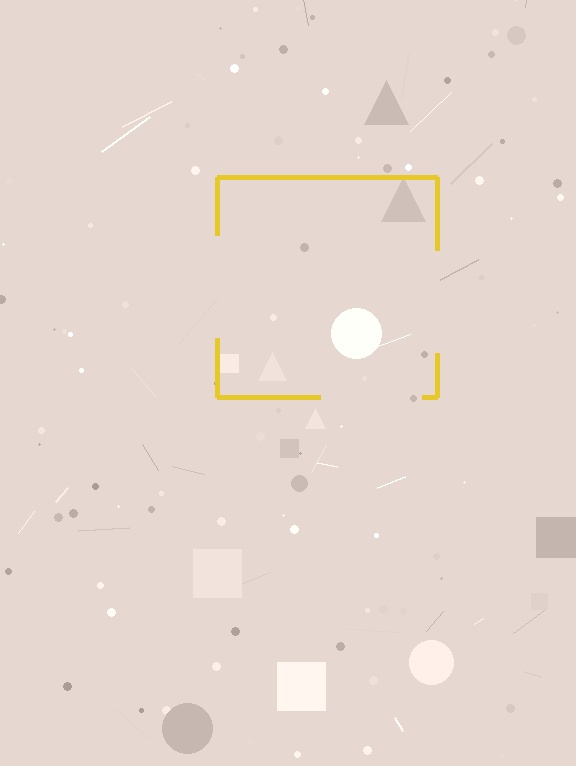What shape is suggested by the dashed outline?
The dashed outline suggests a square.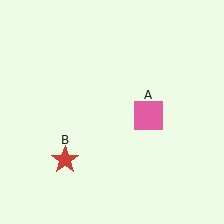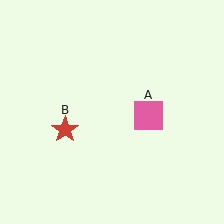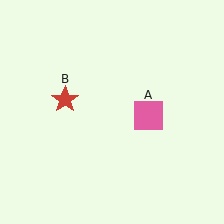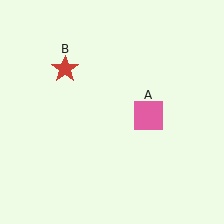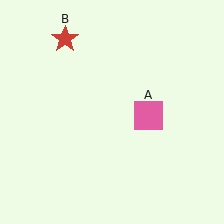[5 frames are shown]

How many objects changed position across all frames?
1 object changed position: red star (object B).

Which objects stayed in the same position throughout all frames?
Pink square (object A) remained stationary.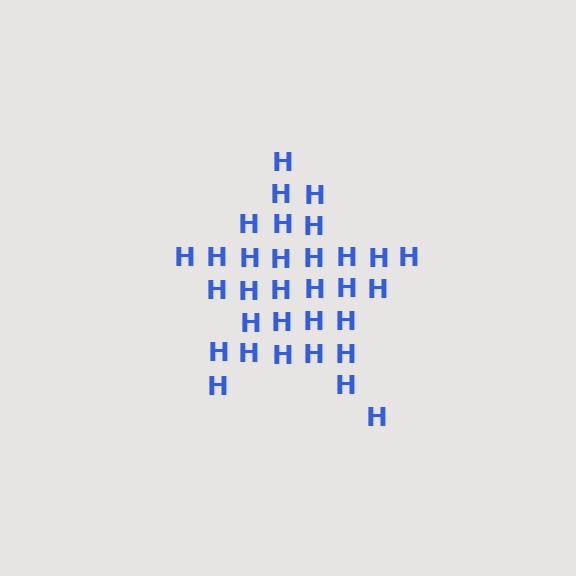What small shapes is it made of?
It is made of small letter H's.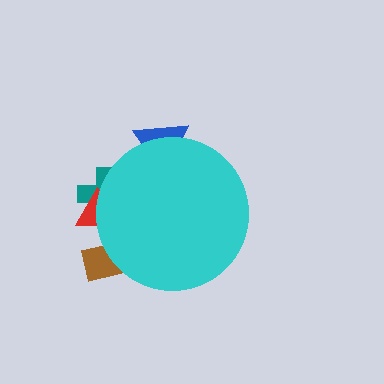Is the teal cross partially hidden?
Yes, the teal cross is partially hidden behind the cyan circle.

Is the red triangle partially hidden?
Yes, the red triangle is partially hidden behind the cyan circle.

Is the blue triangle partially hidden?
Yes, the blue triangle is partially hidden behind the cyan circle.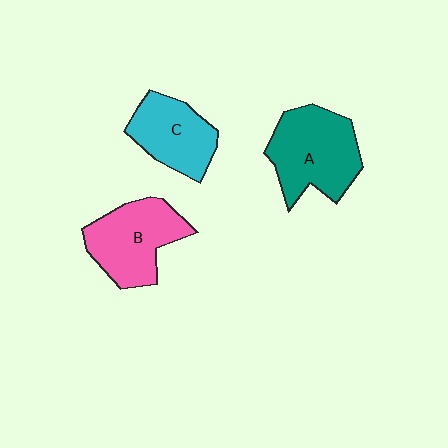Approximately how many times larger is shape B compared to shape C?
Approximately 1.2 times.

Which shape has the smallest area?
Shape C (cyan).